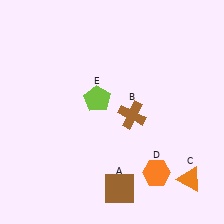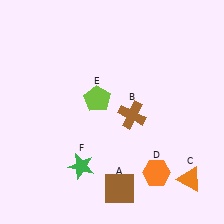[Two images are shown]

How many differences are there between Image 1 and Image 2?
There is 1 difference between the two images.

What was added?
A green star (F) was added in Image 2.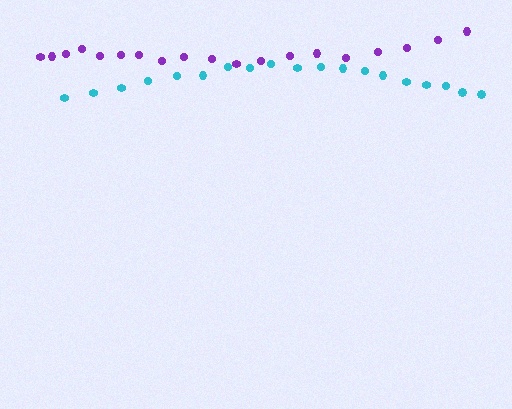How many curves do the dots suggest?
There are 2 distinct paths.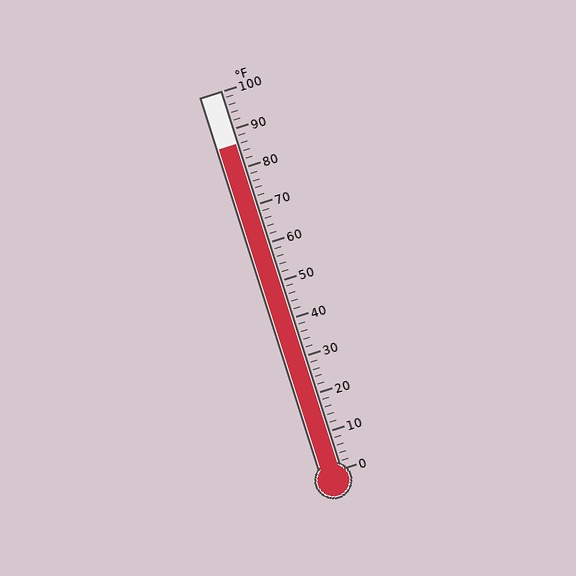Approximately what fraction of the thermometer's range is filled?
The thermometer is filled to approximately 85% of its range.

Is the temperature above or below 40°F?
The temperature is above 40°F.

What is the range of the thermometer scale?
The thermometer scale ranges from 0°F to 100°F.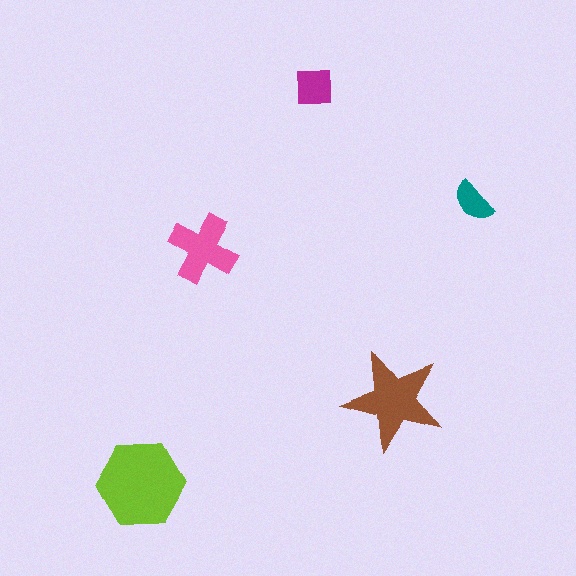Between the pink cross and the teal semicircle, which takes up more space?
The pink cross.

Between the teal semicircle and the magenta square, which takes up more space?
The magenta square.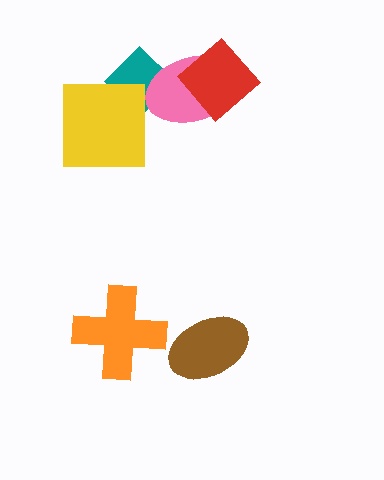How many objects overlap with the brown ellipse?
0 objects overlap with the brown ellipse.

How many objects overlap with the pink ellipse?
2 objects overlap with the pink ellipse.